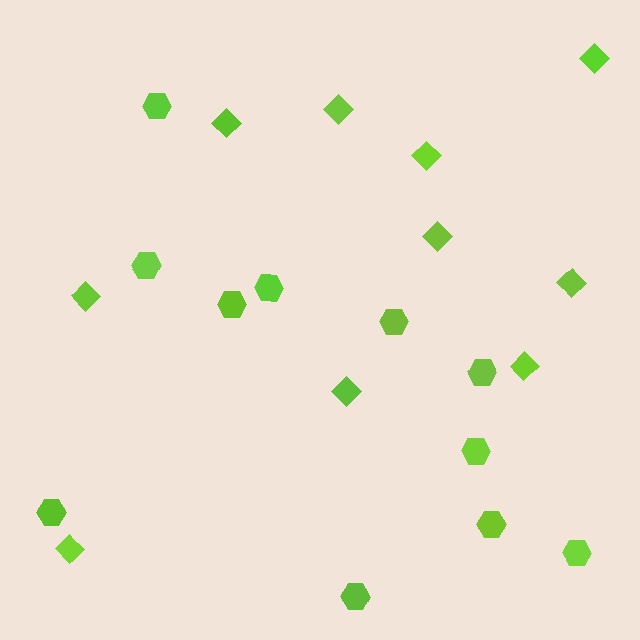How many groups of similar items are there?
There are 2 groups: one group of hexagons (11) and one group of diamonds (10).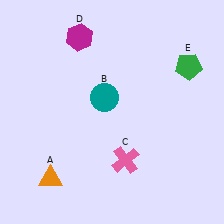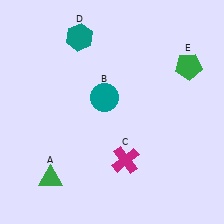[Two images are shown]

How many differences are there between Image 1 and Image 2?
There are 3 differences between the two images.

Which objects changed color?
A changed from orange to green. C changed from pink to magenta. D changed from magenta to teal.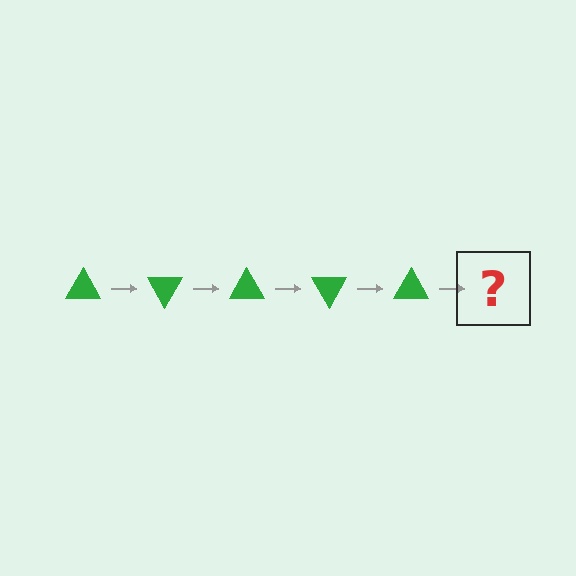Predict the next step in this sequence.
The next step is a green triangle rotated 300 degrees.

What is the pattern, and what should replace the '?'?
The pattern is that the triangle rotates 60 degrees each step. The '?' should be a green triangle rotated 300 degrees.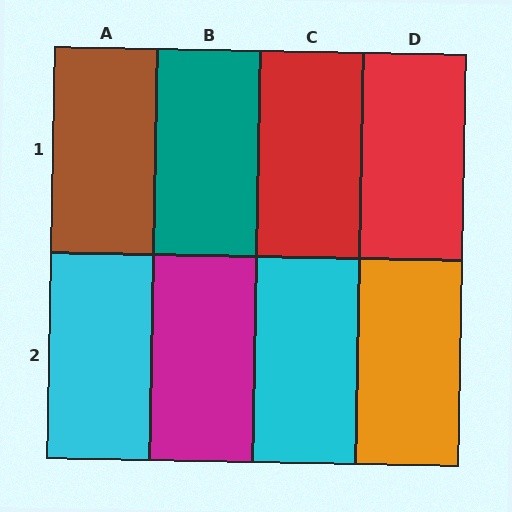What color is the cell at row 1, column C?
Red.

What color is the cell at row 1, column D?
Red.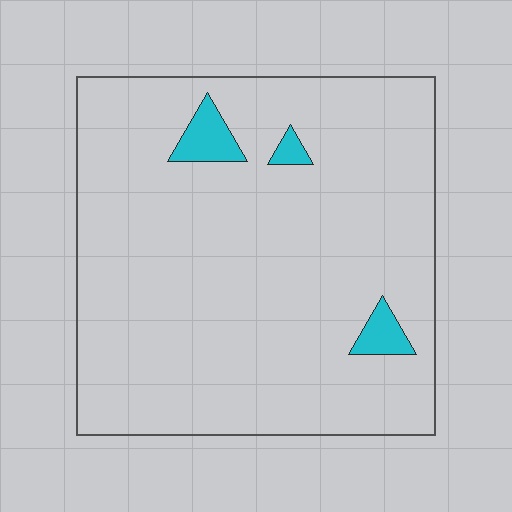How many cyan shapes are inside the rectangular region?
3.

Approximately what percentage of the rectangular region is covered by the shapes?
Approximately 5%.